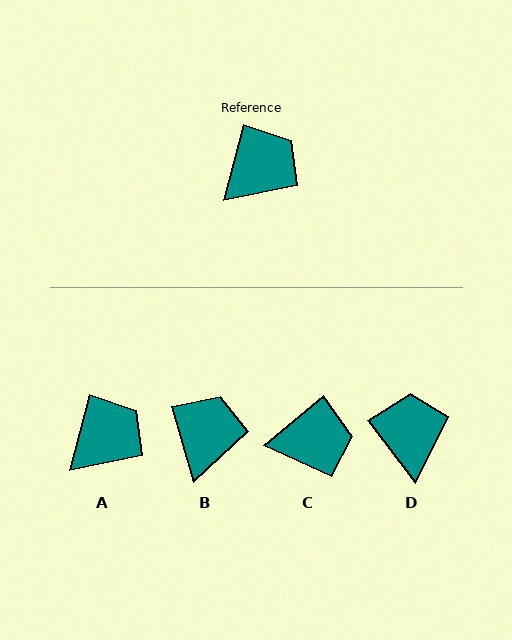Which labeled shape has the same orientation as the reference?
A.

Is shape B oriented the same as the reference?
No, it is off by about 31 degrees.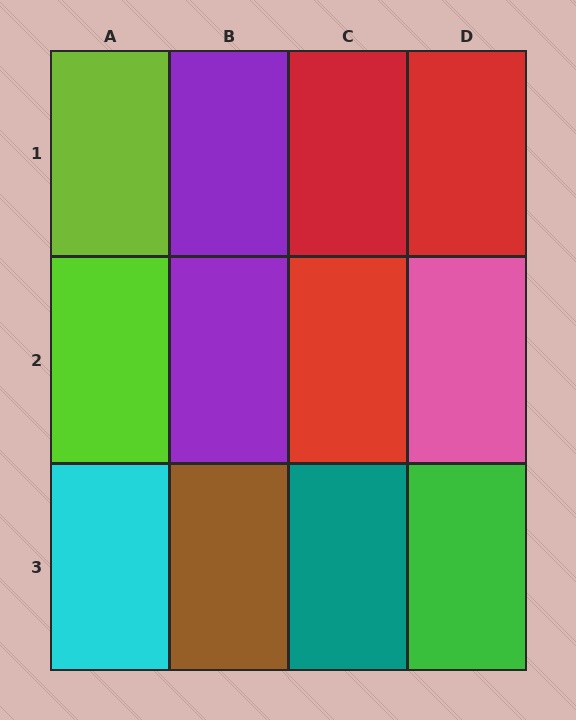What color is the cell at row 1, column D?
Red.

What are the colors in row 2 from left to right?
Lime, purple, red, pink.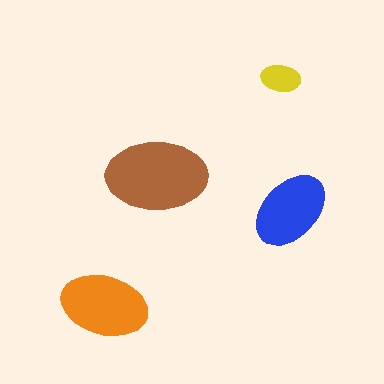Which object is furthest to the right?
The blue ellipse is rightmost.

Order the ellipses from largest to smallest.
the brown one, the orange one, the blue one, the yellow one.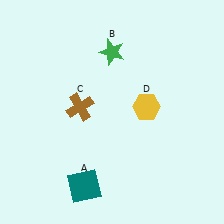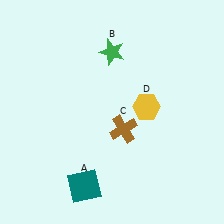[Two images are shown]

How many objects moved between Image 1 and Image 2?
1 object moved between the two images.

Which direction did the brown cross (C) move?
The brown cross (C) moved right.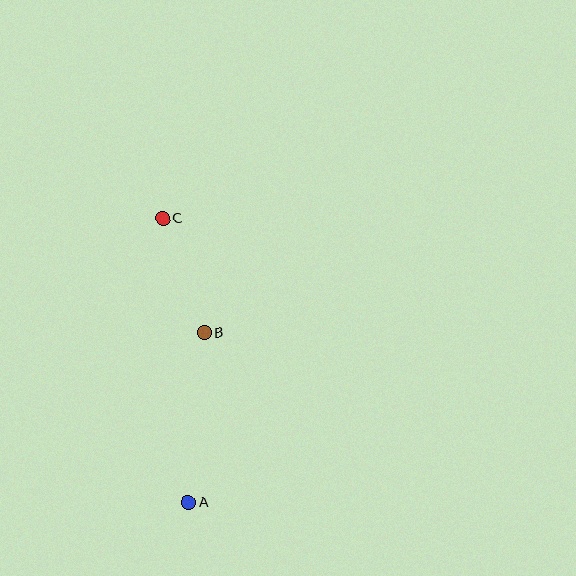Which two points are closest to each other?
Points B and C are closest to each other.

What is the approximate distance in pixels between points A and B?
The distance between A and B is approximately 171 pixels.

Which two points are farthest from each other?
Points A and C are farthest from each other.